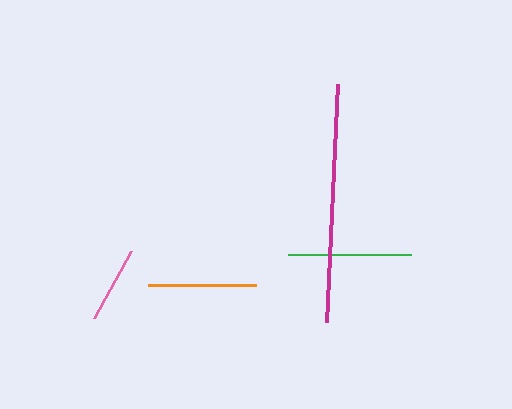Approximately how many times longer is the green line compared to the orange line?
The green line is approximately 1.1 times the length of the orange line.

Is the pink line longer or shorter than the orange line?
The orange line is longer than the pink line.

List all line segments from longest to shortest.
From longest to shortest: magenta, green, orange, pink.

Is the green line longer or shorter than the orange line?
The green line is longer than the orange line.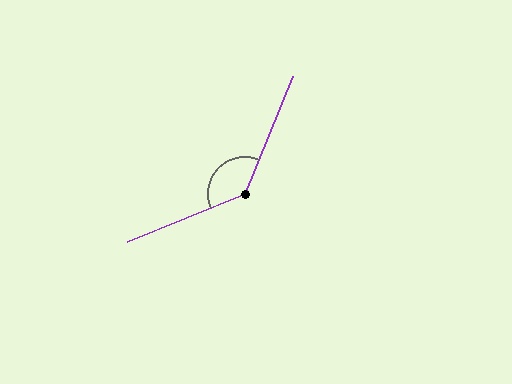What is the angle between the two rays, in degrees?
Approximately 135 degrees.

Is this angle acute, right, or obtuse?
It is obtuse.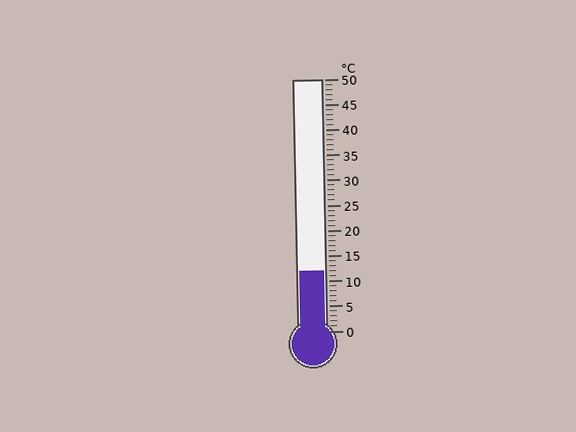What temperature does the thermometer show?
The thermometer shows approximately 12°C.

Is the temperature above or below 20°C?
The temperature is below 20°C.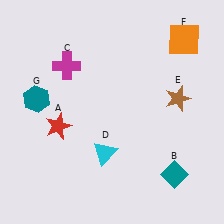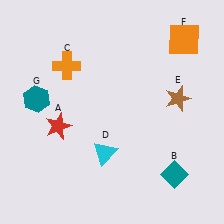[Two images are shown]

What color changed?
The cross (C) changed from magenta in Image 1 to orange in Image 2.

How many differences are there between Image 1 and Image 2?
There is 1 difference between the two images.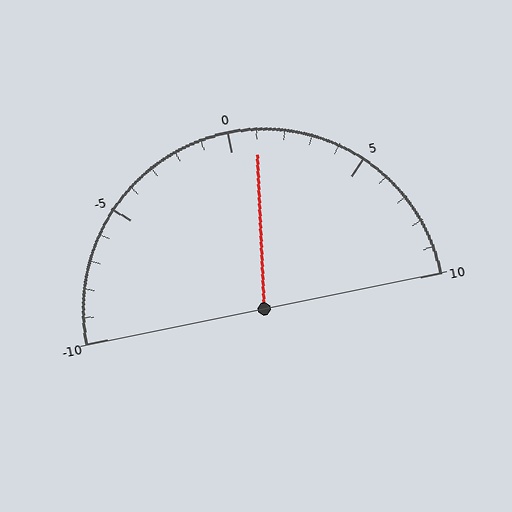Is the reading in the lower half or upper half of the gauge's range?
The reading is in the upper half of the range (-10 to 10).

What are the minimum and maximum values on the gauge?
The gauge ranges from -10 to 10.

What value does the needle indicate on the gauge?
The needle indicates approximately 1.